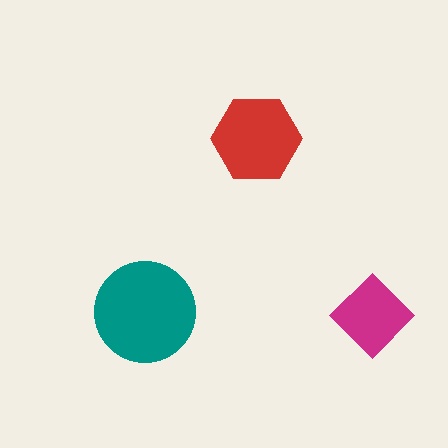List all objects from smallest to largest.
The magenta diamond, the red hexagon, the teal circle.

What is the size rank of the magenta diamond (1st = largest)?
3rd.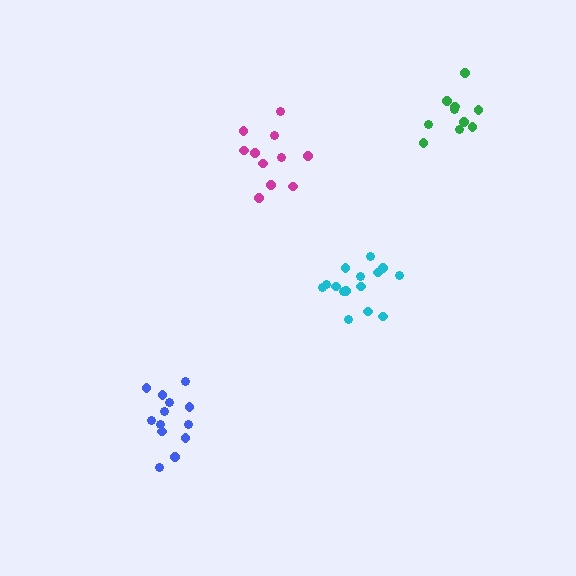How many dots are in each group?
Group 1: 10 dots, Group 2: 16 dots, Group 3: 13 dots, Group 4: 11 dots (50 total).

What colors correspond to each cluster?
The clusters are colored: green, cyan, blue, magenta.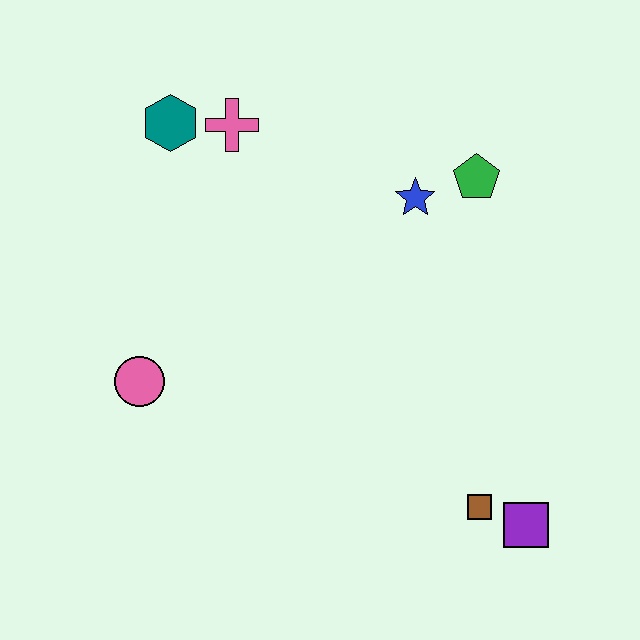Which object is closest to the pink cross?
The teal hexagon is closest to the pink cross.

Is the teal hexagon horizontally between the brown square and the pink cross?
No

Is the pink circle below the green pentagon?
Yes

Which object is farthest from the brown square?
The teal hexagon is farthest from the brown square.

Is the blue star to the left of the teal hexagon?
No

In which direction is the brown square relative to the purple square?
The brown square is to the left of the purple square.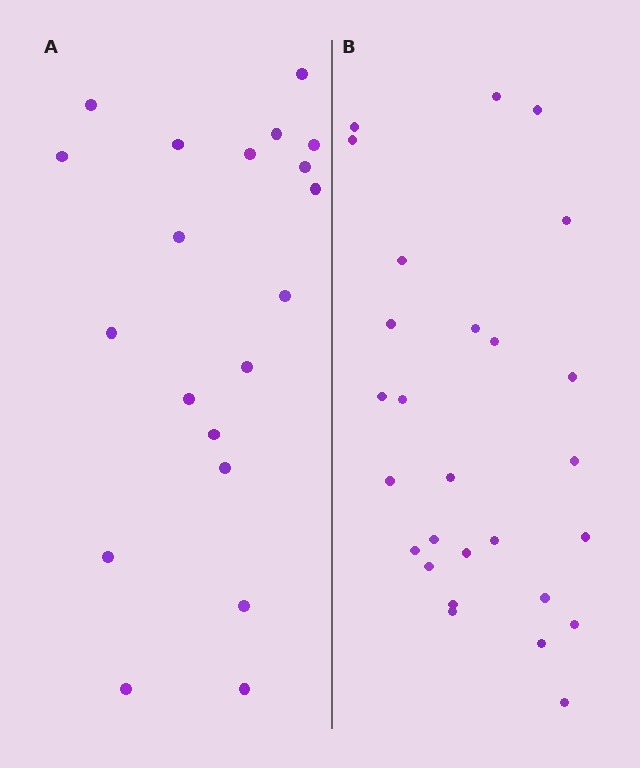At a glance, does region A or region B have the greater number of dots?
Region B (the right region) has more dots.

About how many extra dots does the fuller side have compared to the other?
Region B has roughly 8 or so more dots than region A.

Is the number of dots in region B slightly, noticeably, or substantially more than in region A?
Region B has noticeably more, but not dramatically so. The ratio is roughly 1.4 to 1.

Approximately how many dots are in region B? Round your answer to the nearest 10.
About 30 dots. (The exact count is 27, which rounds to 30.)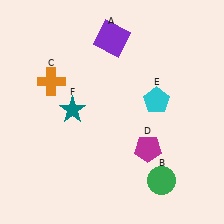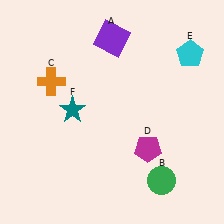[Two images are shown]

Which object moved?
The cyan pentagon (E) moved up.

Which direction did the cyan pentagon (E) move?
The cyan pentagon (E) moved up.